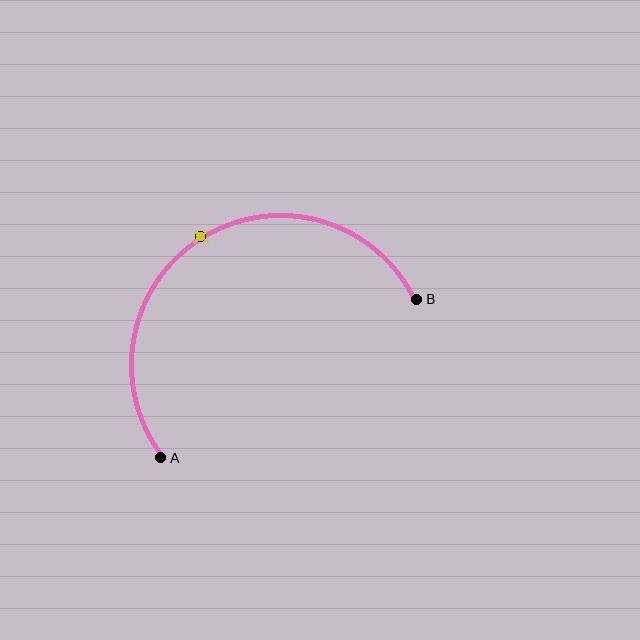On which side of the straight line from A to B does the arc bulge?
The arc bulges above the straight line connecting A and B.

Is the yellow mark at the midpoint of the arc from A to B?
Yes. The yellow mark lies on the arc at equal arc-length from both A and B — it is the arc midpoint.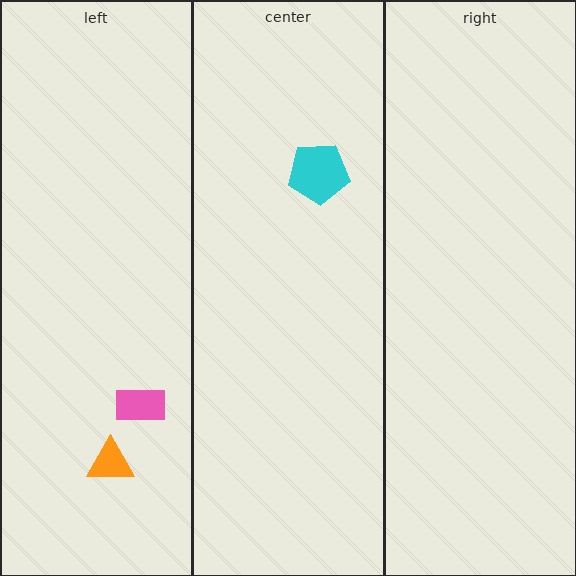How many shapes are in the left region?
2.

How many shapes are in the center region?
1.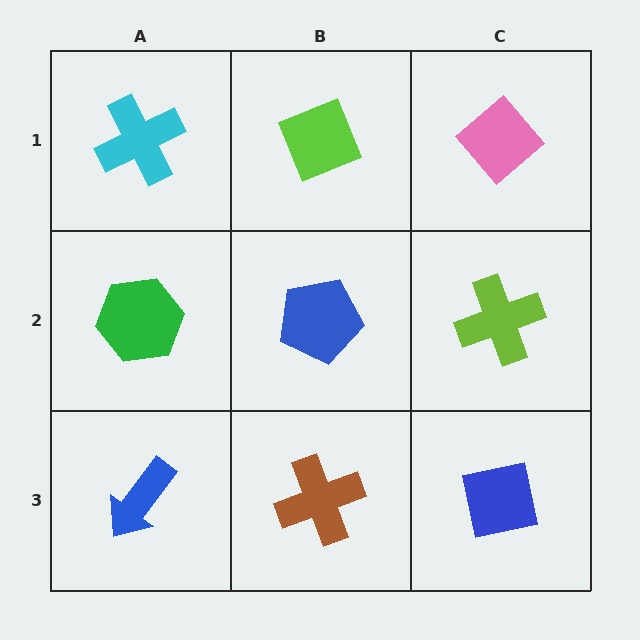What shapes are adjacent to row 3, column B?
A blue pentagon (row 2, column B), a blue arrow (row 3, column A), a blue square (row 3, column C).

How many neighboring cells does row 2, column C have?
3.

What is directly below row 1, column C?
A lime cross.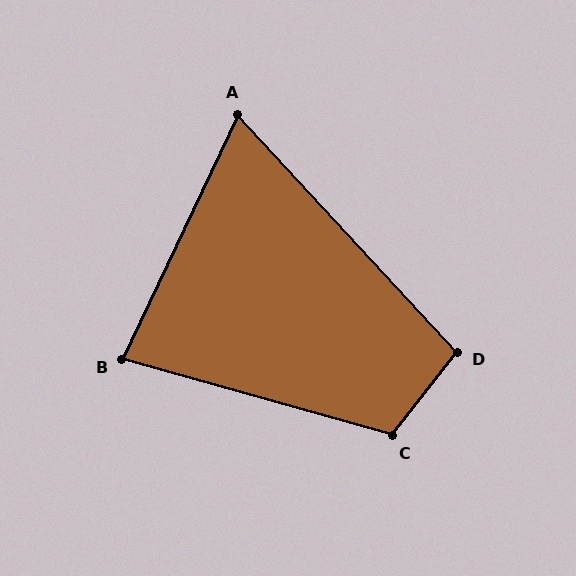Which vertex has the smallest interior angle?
A, at approximately 68 degrees.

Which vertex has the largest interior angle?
C, at approximately 112 degrees.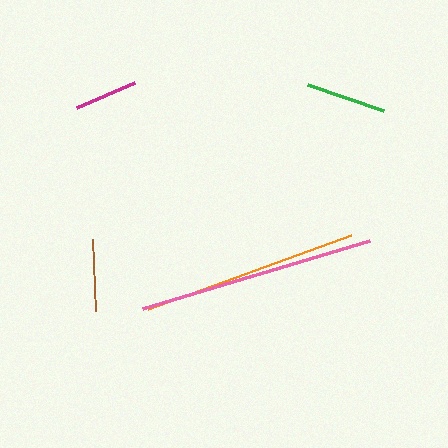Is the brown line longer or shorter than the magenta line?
The brown line is longer than the magenta line.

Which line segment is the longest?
The pink line is the longest at approximately 237 pixels.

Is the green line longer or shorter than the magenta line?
The green line is longer than the magenta line.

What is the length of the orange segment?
The orange segment is approximately 216 pixels long.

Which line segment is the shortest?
The magenta line is the shortest at approximately 63 pixels.